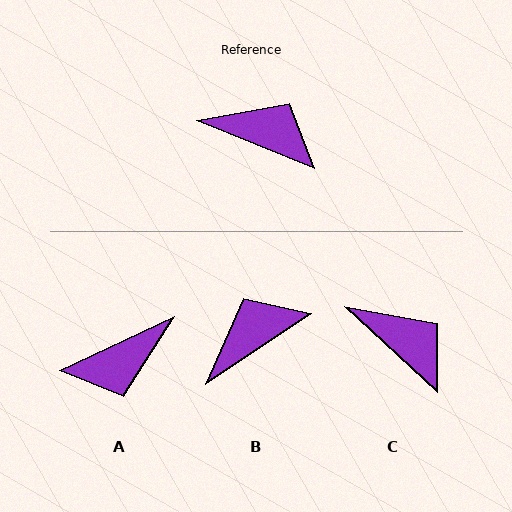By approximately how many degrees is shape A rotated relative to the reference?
Approximately 132 degrees clockwise.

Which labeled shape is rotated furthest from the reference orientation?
A, about 132 degrees away.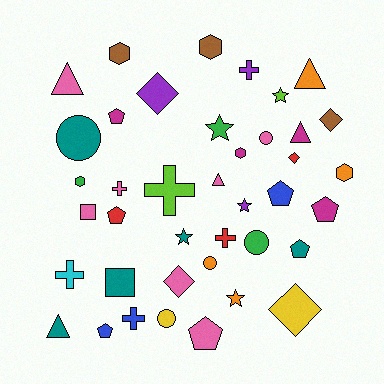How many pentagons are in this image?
There are 7 pentagons.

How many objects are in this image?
There are 40 objects.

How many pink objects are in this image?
There are 7 pink objects.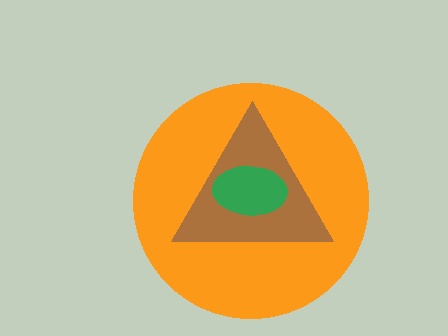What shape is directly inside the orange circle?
The brown triangle.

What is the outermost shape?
The orange circle.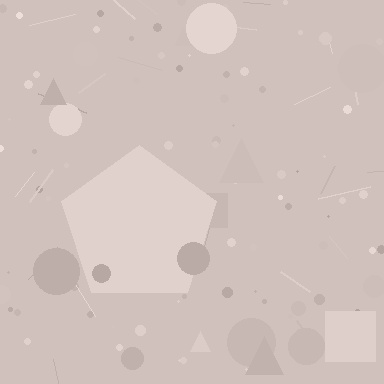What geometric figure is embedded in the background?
A pentagon is embedded in the background.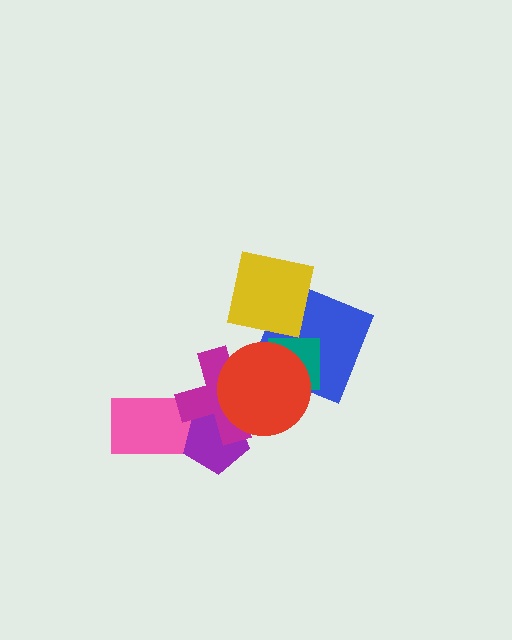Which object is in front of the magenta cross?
The red circle is in front of the magenta cross.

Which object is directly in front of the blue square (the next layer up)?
The teal square is directly in front of the blue square.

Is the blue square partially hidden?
Yes, it is partially covered by another shape.